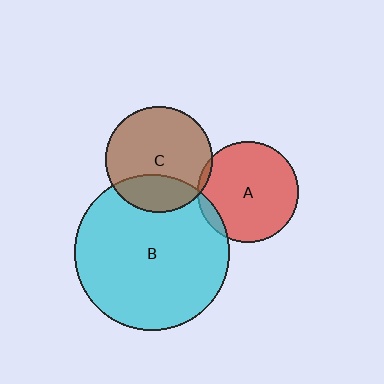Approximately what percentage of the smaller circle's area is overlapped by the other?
Approximately 5%.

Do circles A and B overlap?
Yes.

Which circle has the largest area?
Circle B (cyan).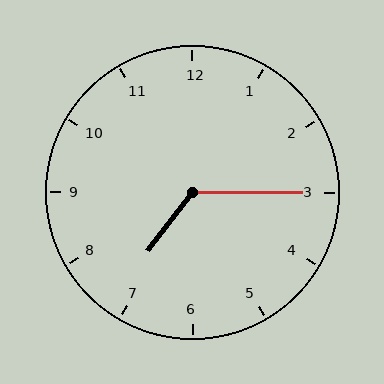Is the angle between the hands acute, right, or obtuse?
It is obtuse.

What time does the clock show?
7:15.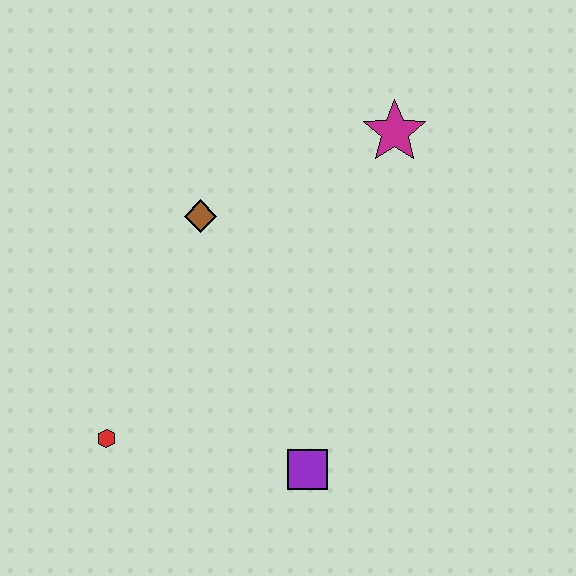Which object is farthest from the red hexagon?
The magenta star is farthest from the red hexagon.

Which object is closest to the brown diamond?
The magenta star is closest to the brown diamond.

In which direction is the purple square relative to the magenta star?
The purple square is below the magenta star.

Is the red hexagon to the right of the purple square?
No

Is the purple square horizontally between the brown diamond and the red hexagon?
No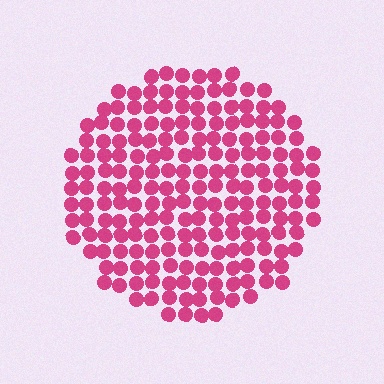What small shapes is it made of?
It is made of small circles.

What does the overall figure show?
The overall figure shows a circle.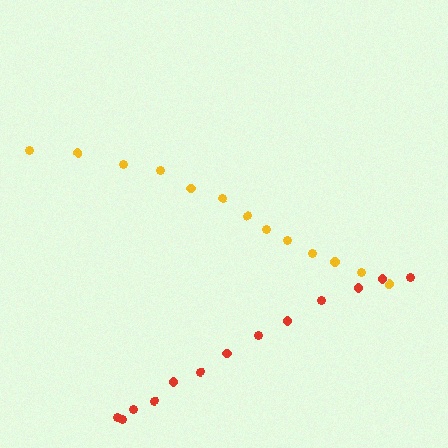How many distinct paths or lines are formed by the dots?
There are 2 distinct paths.